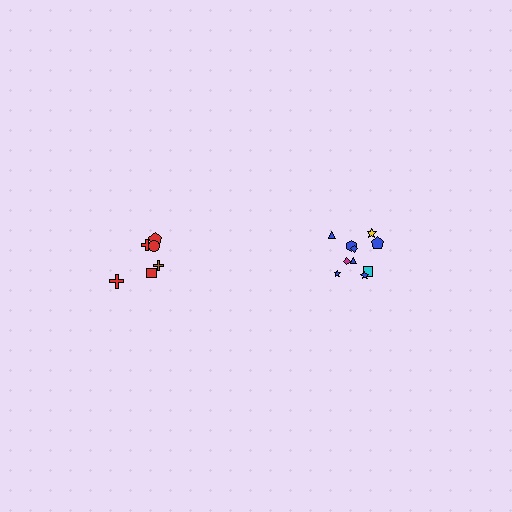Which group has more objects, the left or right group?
The right group.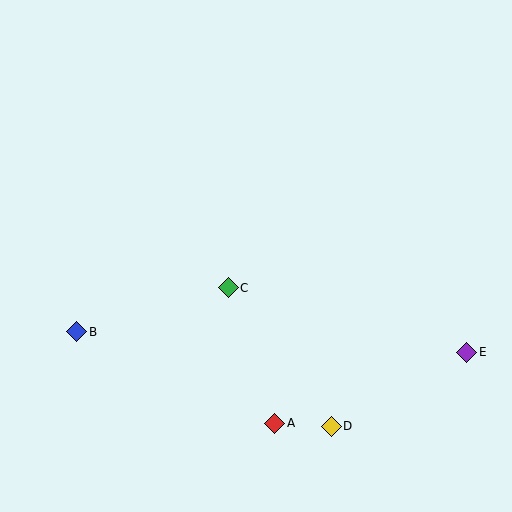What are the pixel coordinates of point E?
Point E is at (467, 352).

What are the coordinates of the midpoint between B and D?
The midpoint between B and D is at (204, 379).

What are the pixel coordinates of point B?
Point B is at (77, 332).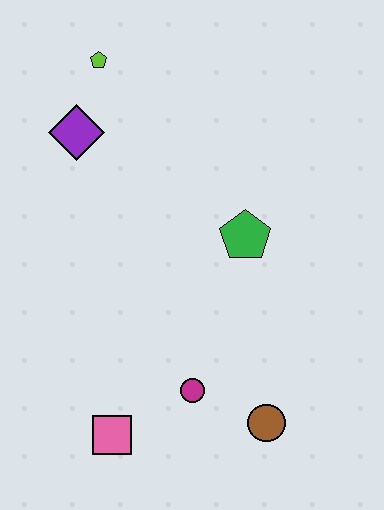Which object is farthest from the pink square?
The lime pentagon is farthest from the pink square.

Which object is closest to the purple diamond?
The lime pentagon is closest to the purple diamond.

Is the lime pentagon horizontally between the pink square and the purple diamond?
Yes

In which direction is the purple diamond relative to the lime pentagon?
The purple diamond is below the lime pentagon.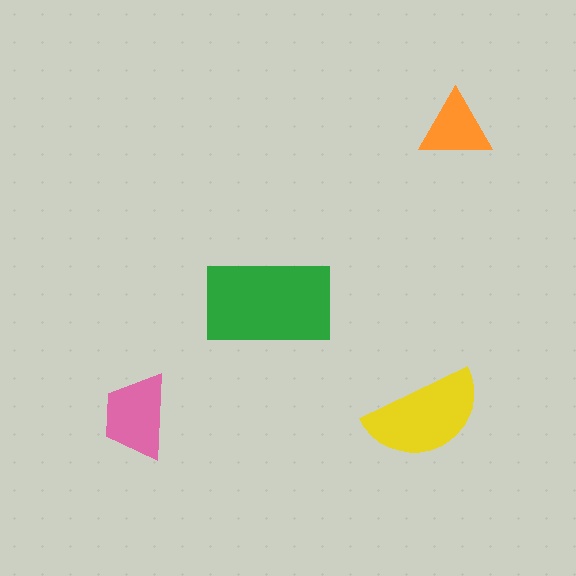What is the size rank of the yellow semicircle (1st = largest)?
2nd.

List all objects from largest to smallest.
The green rectangle, the yellow semicircle, the pink trapezoid, the orange triangle.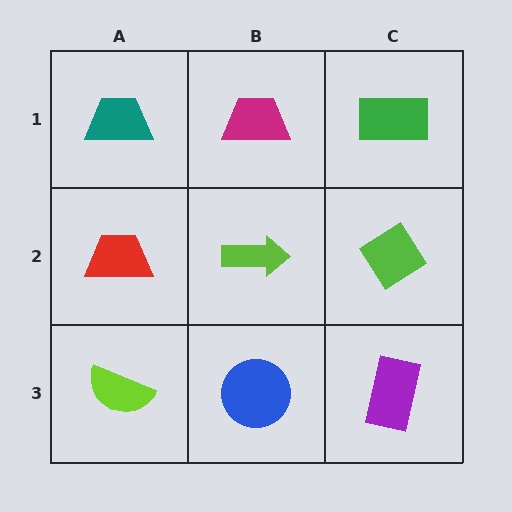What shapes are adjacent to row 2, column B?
A magenta trapezoid (row 1, column B), a blue circle (row 3, column B), a red trapezoid (row 2, column A), a lime diamond (row 2, column C).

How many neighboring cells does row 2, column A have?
3.